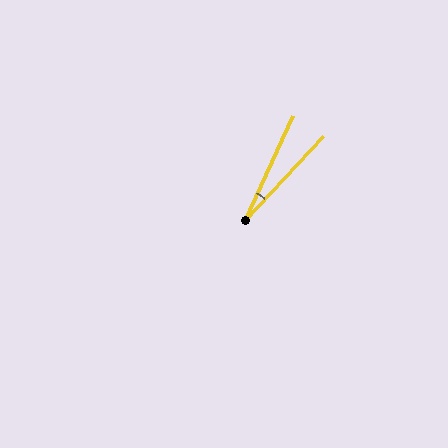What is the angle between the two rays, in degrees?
Approximately 18 degrees.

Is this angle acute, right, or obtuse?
It is acute.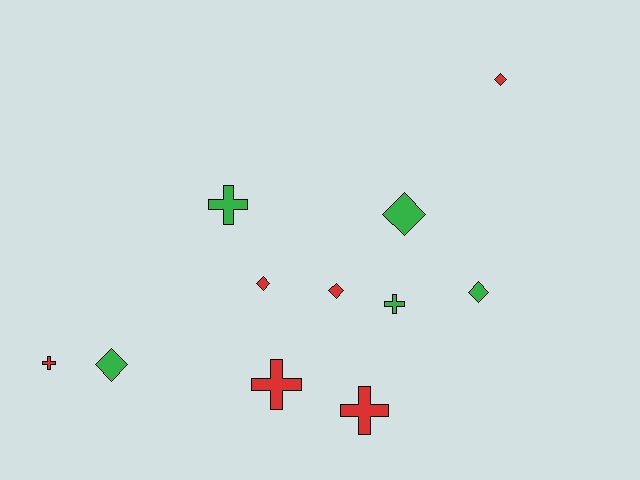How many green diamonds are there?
There are 3 green diamonds.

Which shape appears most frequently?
Diamond, with 6 objects.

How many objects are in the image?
There are 11 objects.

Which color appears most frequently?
Red, with 6 objects.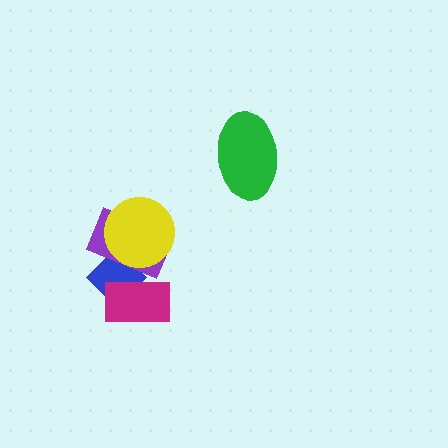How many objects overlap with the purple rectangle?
3 objects overlap with the purple rectangle.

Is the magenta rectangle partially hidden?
Yes, it is partially covered by another shape.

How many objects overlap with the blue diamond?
3 objects overlap with the blue diamond.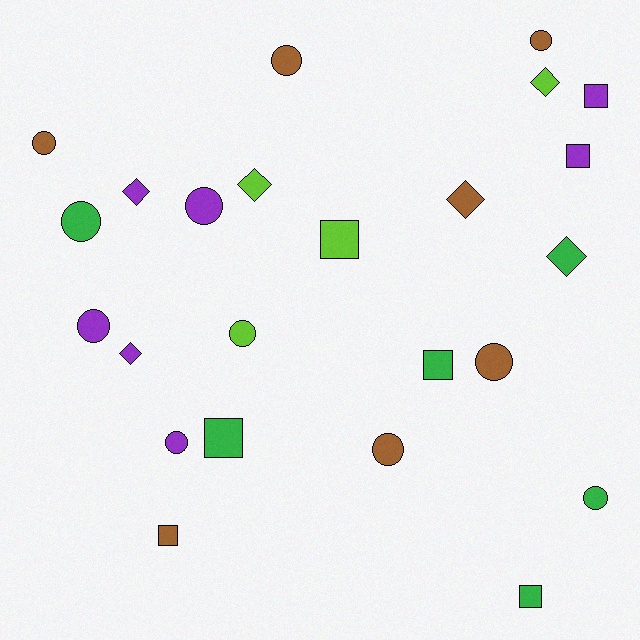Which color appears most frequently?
Purple, with 7 objects.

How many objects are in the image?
There are 24 objects.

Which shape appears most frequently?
Circle, with 11 objects.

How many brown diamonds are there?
There is 1 brown diamond.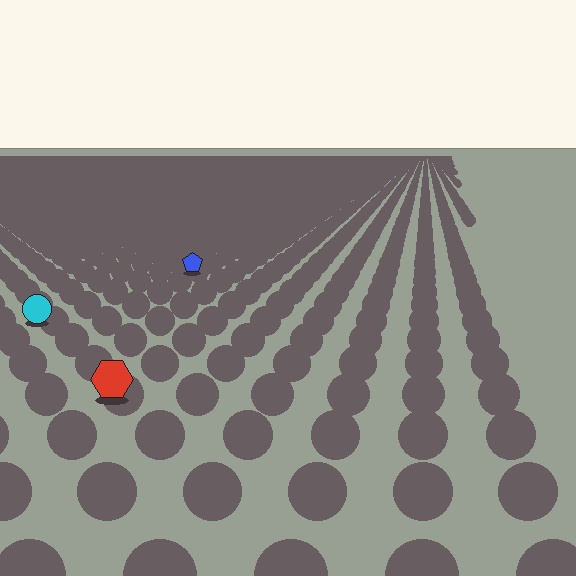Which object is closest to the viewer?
The red hexagon is closest. The texture marks near it are larger and more spread out.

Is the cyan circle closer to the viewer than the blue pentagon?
Yes. The cyan circle is closer — you can tell from the texture gradient: the ground texture is coarser near it.